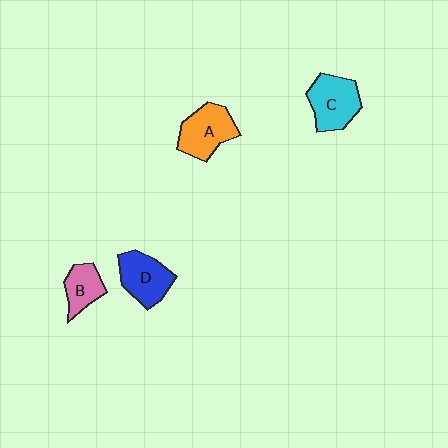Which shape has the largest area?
Shape C (cyan).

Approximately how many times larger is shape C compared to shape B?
Approximately 1.5 times.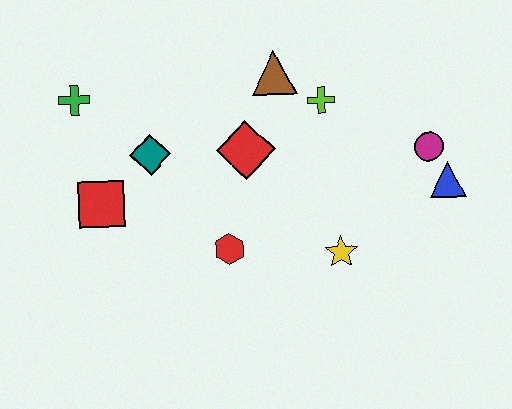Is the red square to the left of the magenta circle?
Yes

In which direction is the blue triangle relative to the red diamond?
The blue triangle is to the right of the red diamond.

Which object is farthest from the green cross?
The blue triangle is farthest from the green cross.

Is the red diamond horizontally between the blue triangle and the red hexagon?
Yes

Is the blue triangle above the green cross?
No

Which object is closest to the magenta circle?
The blue triangle is closest to the magenta circle.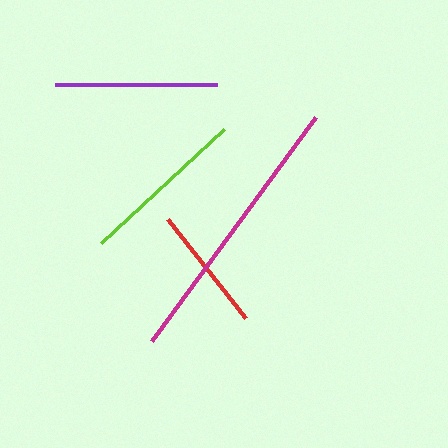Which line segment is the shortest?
The red line is the shortest at approximately 126 pixels.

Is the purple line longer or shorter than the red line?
The purple line is longer than the red line.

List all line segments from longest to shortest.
From longest to shortest: magenta, lime, purple, red.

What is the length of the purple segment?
The purple segment is approximately 162 pixels long.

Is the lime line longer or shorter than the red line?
The lime line is longer than the red line.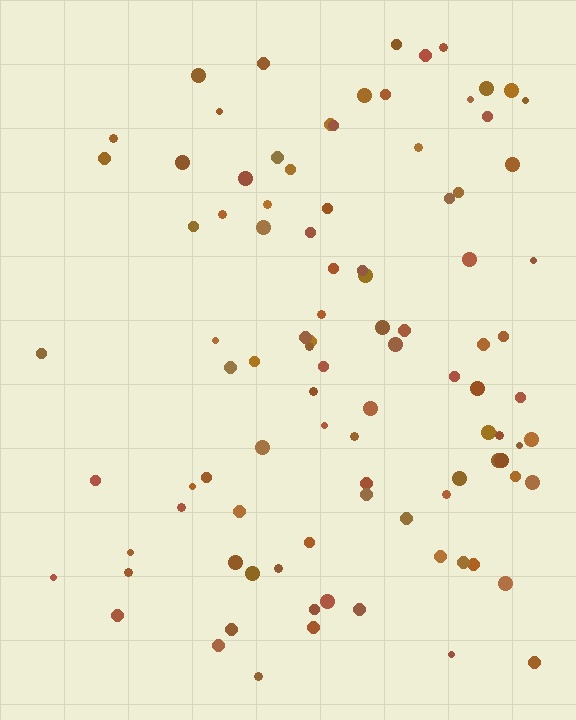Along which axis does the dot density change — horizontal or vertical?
Horizontal.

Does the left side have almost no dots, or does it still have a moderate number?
Still a moderate number, just noticeably fewer than the right.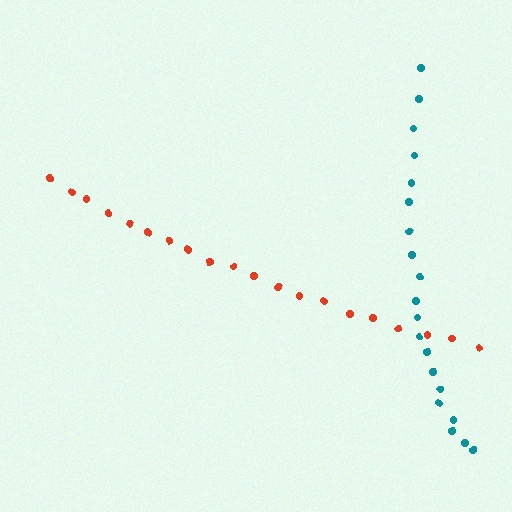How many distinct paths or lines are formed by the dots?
There are 2 distinct paths.